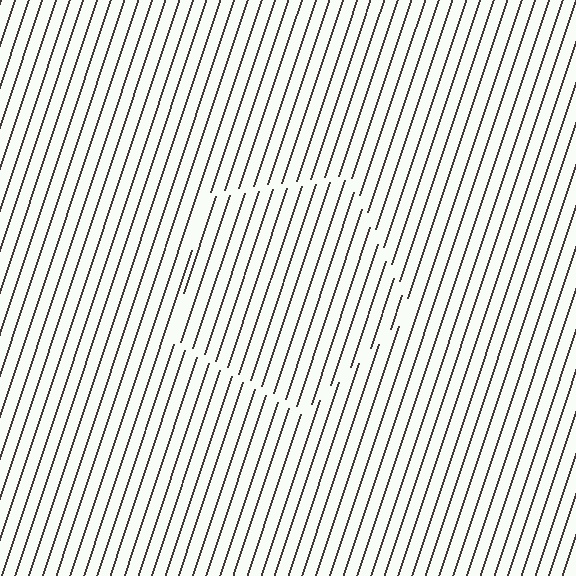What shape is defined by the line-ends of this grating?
An illusory pentagon. The interior of the shape contains the same grating, shifted by half a period — the contour is defined by the phase discontinuity where line-ends from the inner and outer gratings abut.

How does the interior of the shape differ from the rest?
The interior of the shape contains the same grating, shifted by half a period — the contour is defined by the phase discontinuity where line-ends from the inner and outer gratings abut.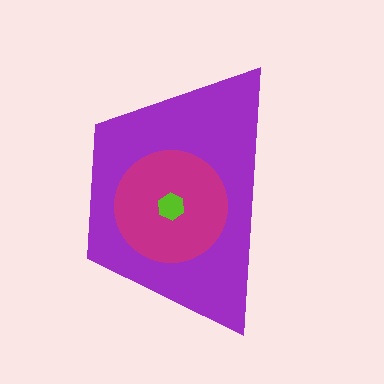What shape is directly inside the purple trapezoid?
The magenta circle.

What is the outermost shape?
The purple trapezoid.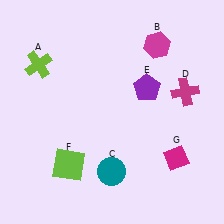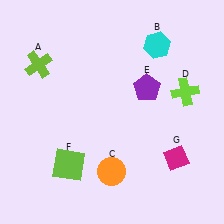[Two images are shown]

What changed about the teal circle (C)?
In Image 1, C is teal. In Image 2, it changed to orange.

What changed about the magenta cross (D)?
In Image 1, D is magenta. In Image 2, it changed to lime.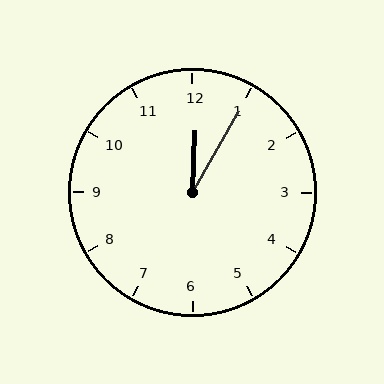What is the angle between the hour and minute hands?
Approximately 28 degrees.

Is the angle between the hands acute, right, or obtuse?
It is acute.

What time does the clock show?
12:05.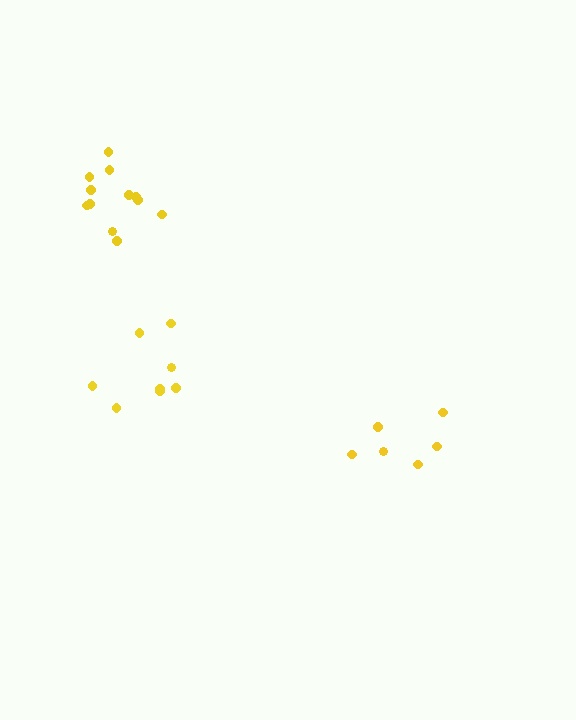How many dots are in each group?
Group 1: 6 dots, Group 2: 8 dots, Group 3: 12 dots (26 total).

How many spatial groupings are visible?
There are 3 spatial groupings.